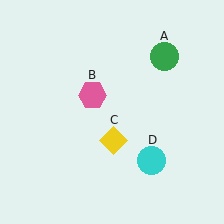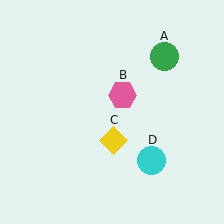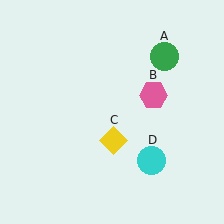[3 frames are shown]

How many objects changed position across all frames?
1 object changed position: pink hexagon (object B).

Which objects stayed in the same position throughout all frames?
Green circle (object A) and yellow diamond (object C) and cyan circle (object D) remained stationary.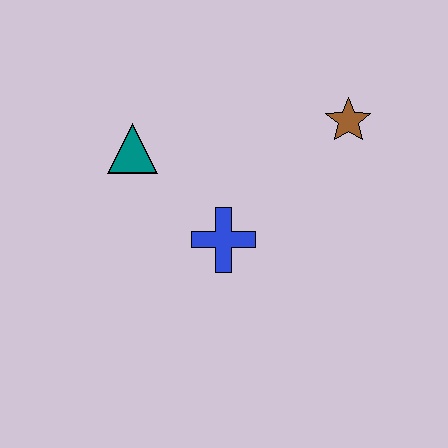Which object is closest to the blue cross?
The teal triangle is closest to the blue cross.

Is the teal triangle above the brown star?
No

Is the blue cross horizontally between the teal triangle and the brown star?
Yes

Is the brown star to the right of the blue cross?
Yes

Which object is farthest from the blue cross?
The brown star is farthest from the blue cross.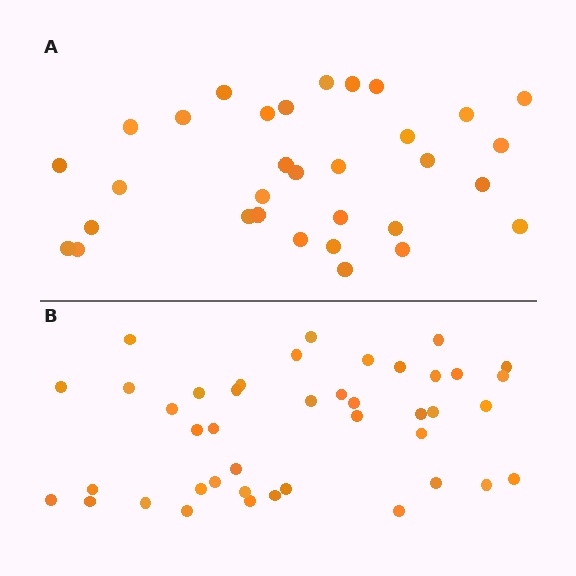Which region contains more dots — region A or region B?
Region B (the bottom region) has more dots.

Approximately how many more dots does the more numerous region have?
Region B has roughly 10 or so more dots than region A.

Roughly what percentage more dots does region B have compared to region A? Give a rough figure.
About 30% more.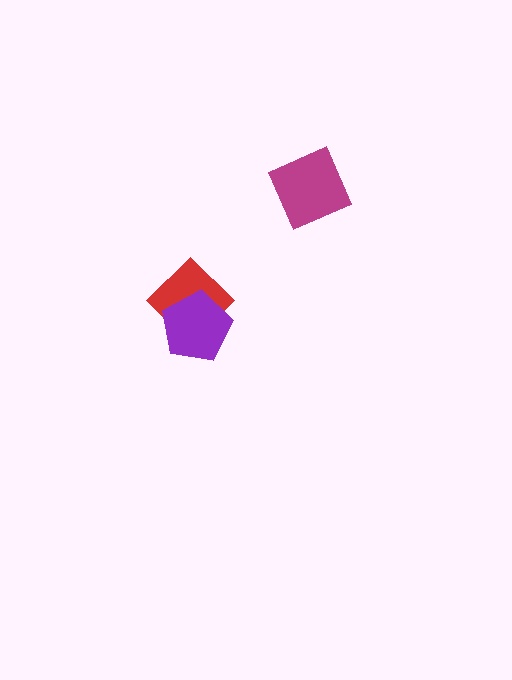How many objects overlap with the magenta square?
0 objects overlap with the magenta square.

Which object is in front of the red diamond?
The purple pentagon is in front of the red diamond.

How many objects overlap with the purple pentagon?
1 object overlaps with the purple pentagon.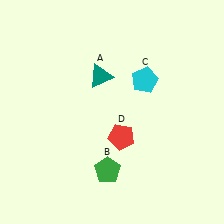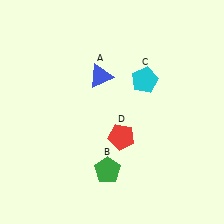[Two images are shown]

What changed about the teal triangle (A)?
In Image 1, A is teal. In Image 2, it changed to blue.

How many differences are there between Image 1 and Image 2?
There is 1 difference between the two images.